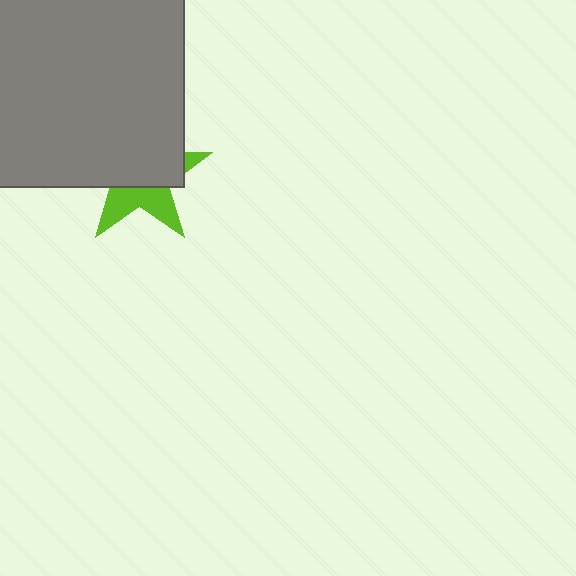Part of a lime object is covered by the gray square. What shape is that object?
It is a star.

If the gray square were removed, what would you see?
You would see the complete lime star.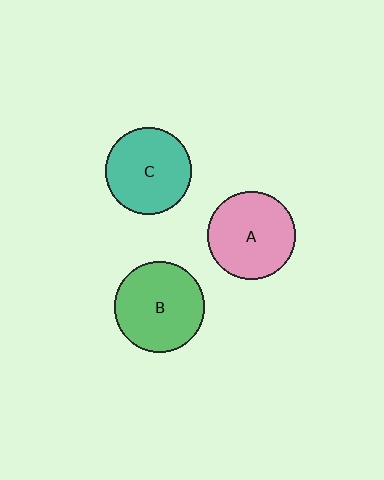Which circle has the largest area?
Circle B (green).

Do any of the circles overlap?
No, none of the circles overlap.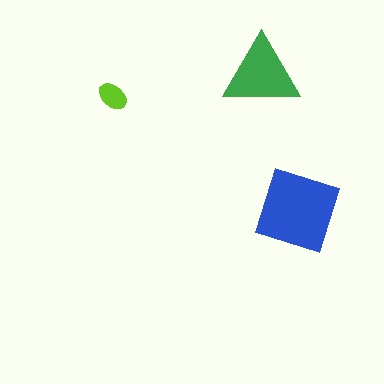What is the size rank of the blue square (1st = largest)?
1st.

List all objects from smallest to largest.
The lime ellipse, the green triangle, the blue square.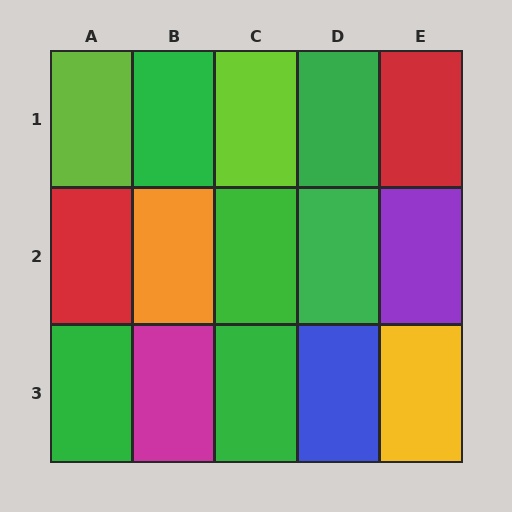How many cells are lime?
2 cells are lime.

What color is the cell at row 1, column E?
Red.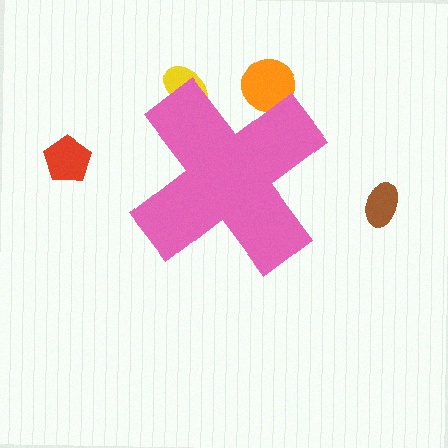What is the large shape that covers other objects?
A pink cross.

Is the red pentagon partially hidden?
No, the red pentagon is fully visible.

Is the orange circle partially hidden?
Yes, the orange circle is partially hidden behind the pink cross.